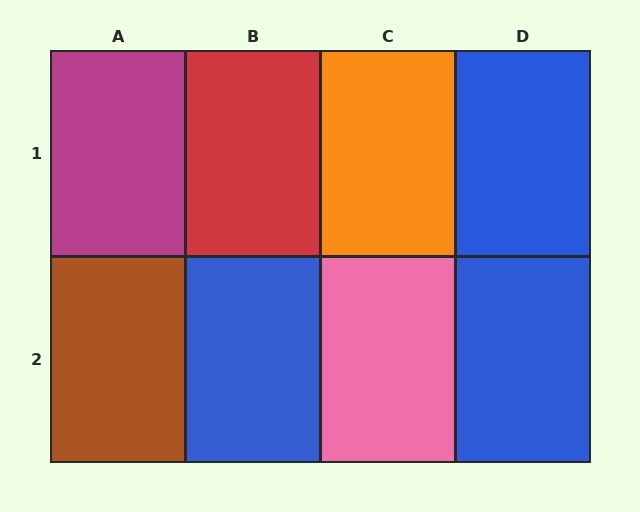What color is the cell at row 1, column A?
Magenta.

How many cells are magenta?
1 cell is magenta.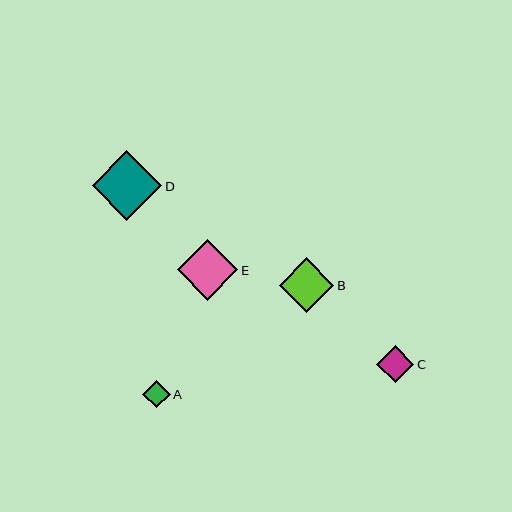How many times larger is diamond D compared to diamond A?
Diamond D is approximately 2.6 times the size of diamond A.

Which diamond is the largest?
Diamond D is the largest with a size of approximately 69 pixels.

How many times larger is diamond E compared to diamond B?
Diamond E is approximately 1.1 times the size of diamond B.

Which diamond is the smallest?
Diamond A is the smallest with a size of approximately 27 pixels.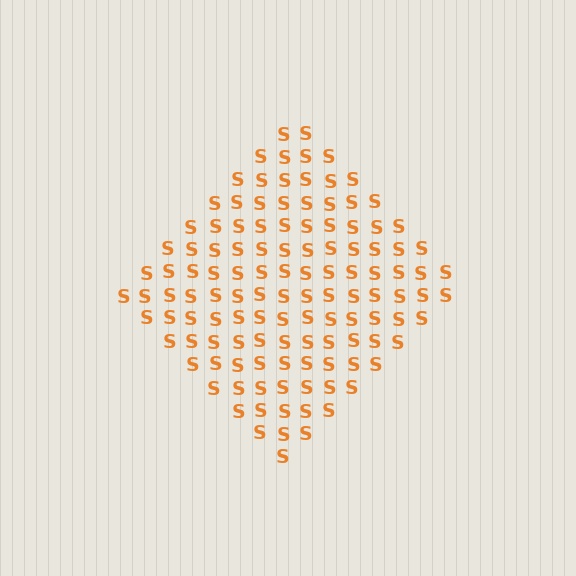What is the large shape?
The large shape is a diamond.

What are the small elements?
The small elements are letter S's.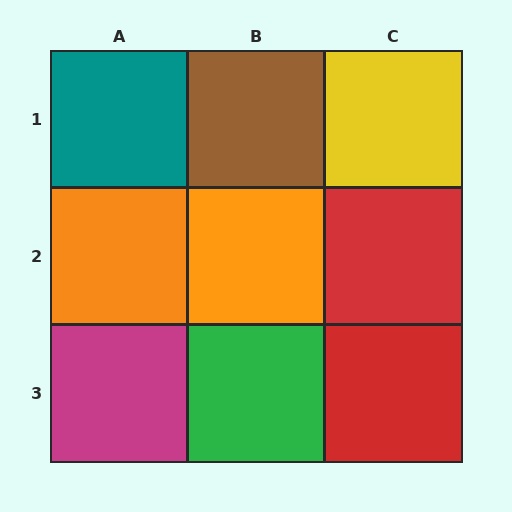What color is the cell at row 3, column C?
Red.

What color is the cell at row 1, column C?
Yellow.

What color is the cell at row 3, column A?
Magenta.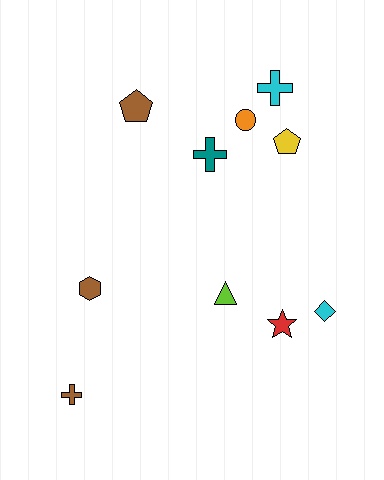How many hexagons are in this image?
There is 1 hexagon.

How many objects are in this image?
There are 10 objects.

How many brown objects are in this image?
There are 3 brown objects.